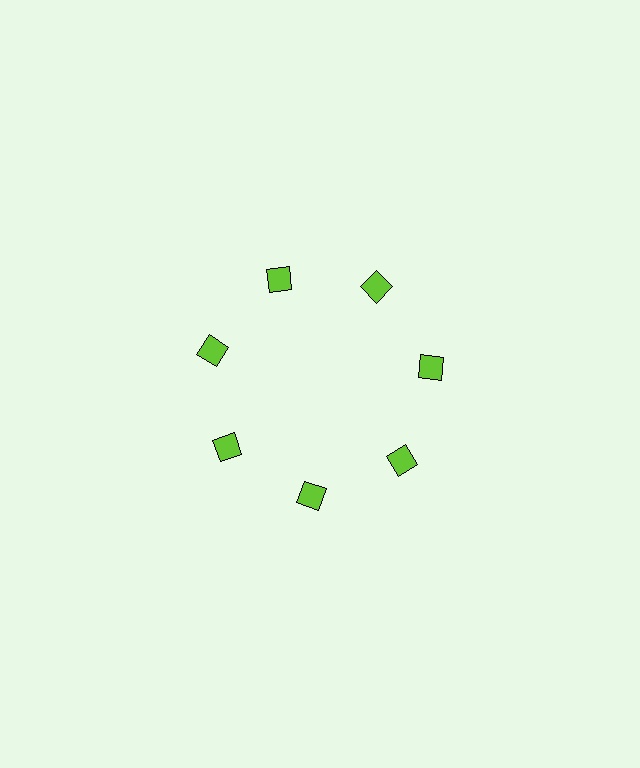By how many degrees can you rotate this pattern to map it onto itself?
The pattern maps onto itself every 51 degrees of rotation.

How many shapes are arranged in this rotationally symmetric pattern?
There are 7 shapes, arranged in 7 groups of 1.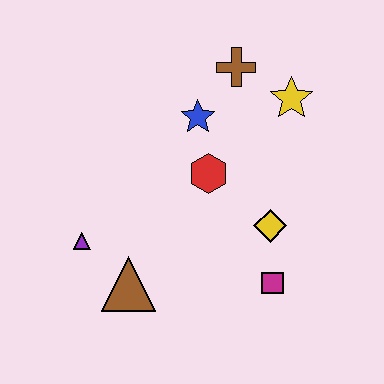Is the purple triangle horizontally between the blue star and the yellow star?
No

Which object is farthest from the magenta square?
The brown cross is farthest from the magenta square.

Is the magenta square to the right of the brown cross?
Yes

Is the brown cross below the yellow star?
No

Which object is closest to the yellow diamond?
The magenta square is closest to the yellow diamond.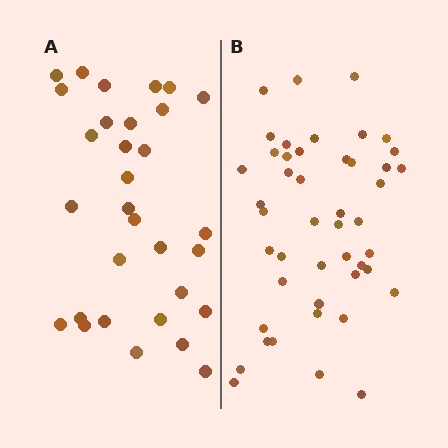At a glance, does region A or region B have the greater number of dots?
Region B (the right region) has more dots.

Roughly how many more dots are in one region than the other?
Region B has approximately 15 more dots than region A.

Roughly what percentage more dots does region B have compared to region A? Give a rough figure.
About 50% more.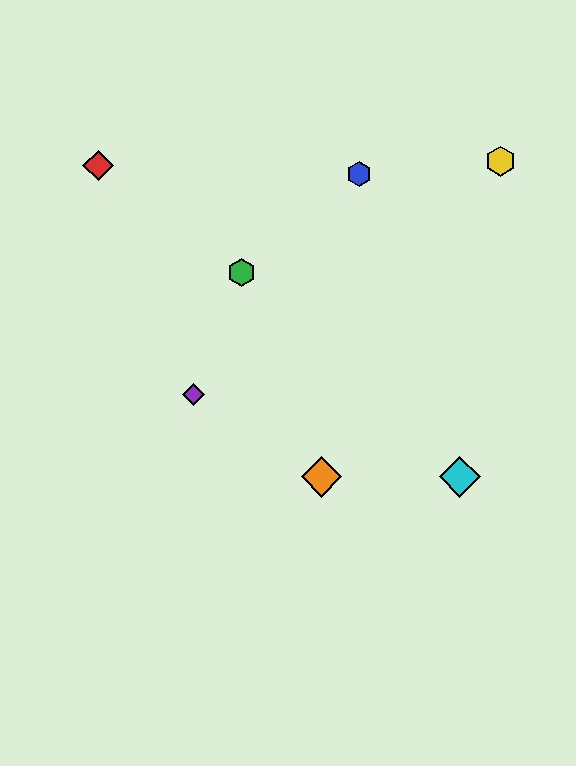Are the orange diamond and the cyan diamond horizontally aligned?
Yes, both are at y≈477.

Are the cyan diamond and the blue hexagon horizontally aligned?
No, the cyan diamond is at y≈477 and the blue hexagon is at y≈174.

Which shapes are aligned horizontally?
The orange diamond, the cyan diamond are aligned horizontally.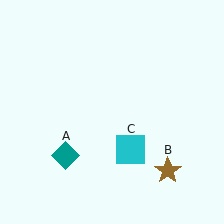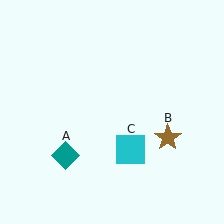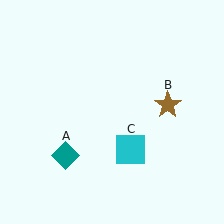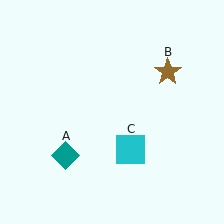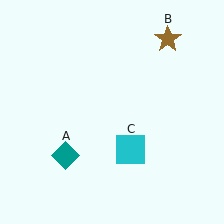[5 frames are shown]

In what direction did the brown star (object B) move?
The brown star (object B) moved up.